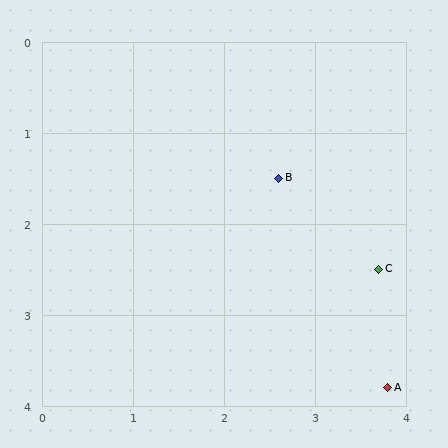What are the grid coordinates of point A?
Point A is at approximately (3.8, 3.8).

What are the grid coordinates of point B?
Point B is at approximately (2.6, 1.5).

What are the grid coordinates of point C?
Point C is at approximately (3.7, 2.5).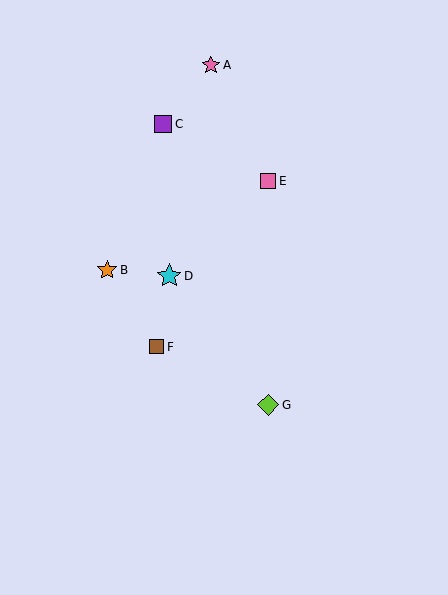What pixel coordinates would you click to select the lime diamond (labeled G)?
Click at (268, 405) to select the lime diamond G.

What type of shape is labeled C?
Shape C is a purple square.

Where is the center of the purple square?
The center of the purple square is at (163, 124).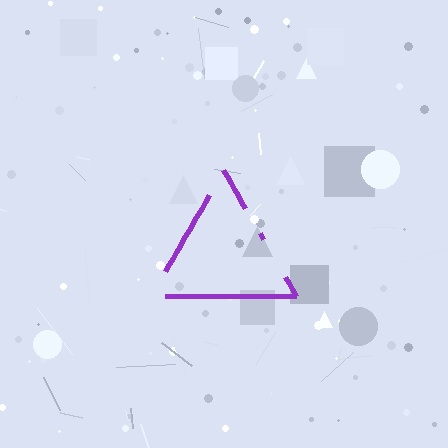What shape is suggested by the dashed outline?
The dashed outline suggests a triangle.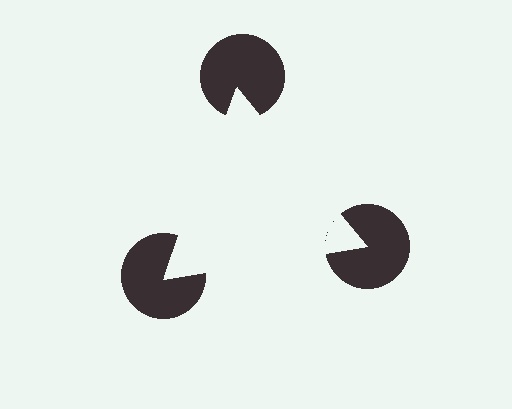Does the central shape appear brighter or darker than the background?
It typically appears slightly brighter than the background, even though no actual brightness change is drawn.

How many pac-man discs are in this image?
There are 3 — one at each vertex of the illusory triangle.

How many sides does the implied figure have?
3 sides.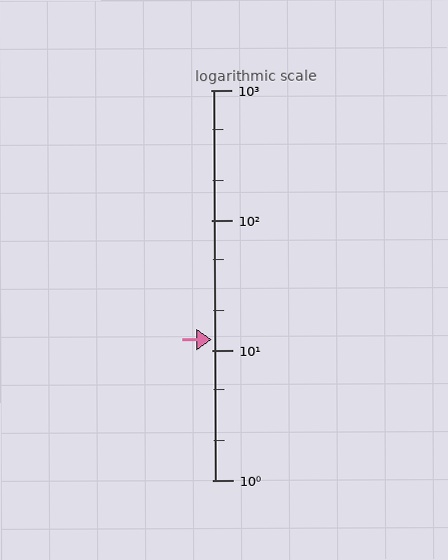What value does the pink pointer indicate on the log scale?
The pointer indicates approximately 12.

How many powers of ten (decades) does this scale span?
The scale spans 3 decades, from 1 to 1000.